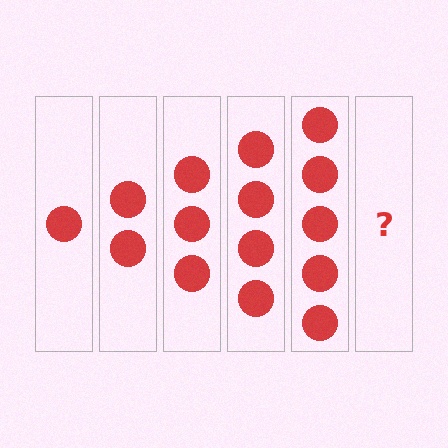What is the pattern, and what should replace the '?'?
The pattern is that each step adds one more circle. The '?' should be 6 circles.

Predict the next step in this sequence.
The next step is 6 circles.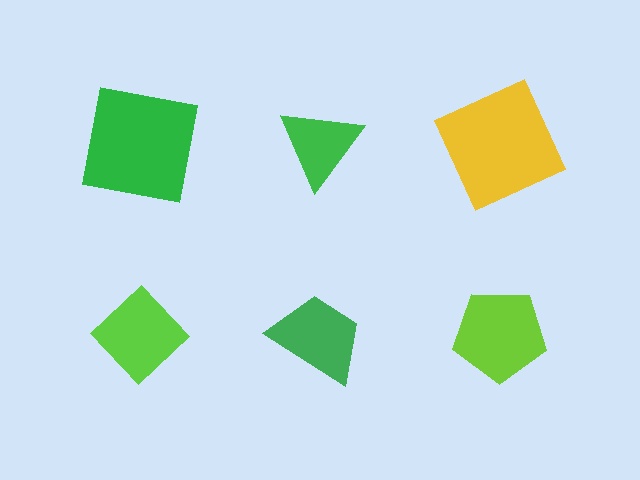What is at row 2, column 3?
A lime pentagon.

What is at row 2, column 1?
A lime diamond.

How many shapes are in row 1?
3 shapes.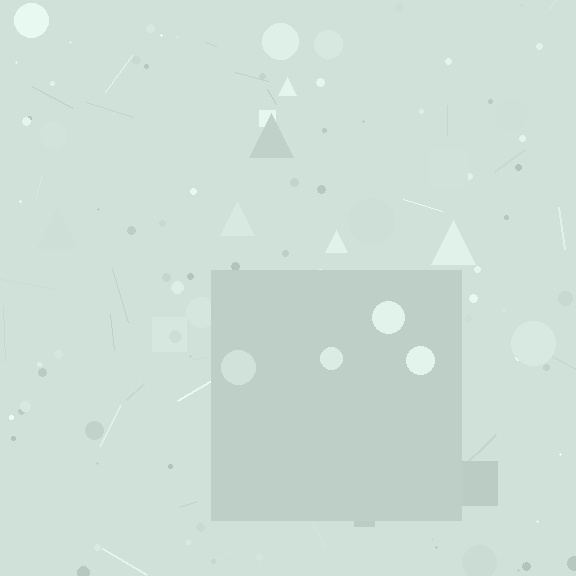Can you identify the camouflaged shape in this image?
The camouflaged shape is a square.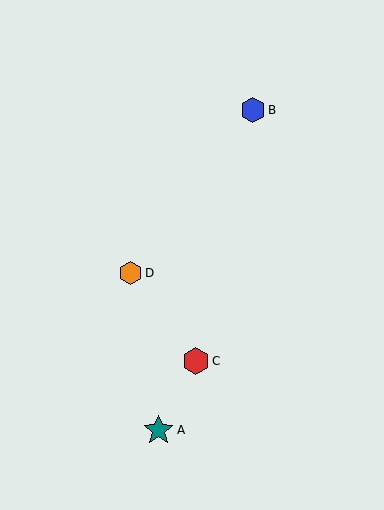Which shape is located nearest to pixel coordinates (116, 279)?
The orange hexagon (labeled D) at (130, 273) is nearest to that location.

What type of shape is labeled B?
Shape B is a blue hexagon.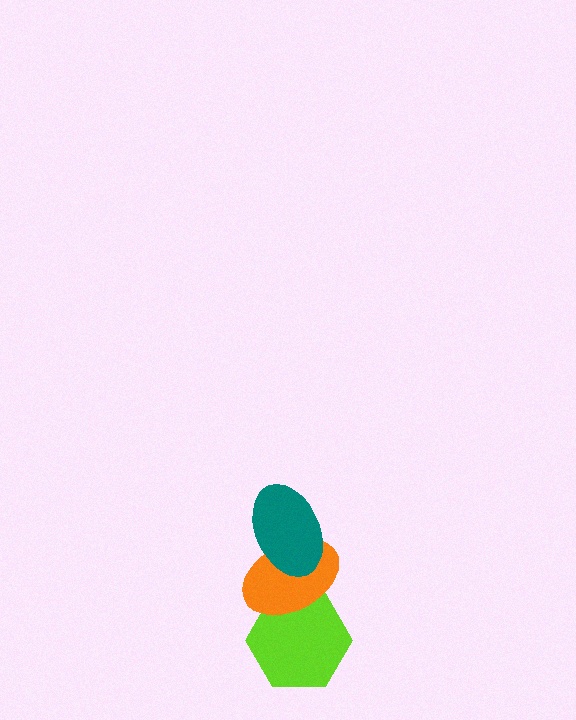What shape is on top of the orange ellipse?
The teal ellipse is on top of the orange ellipse.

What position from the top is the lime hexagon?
The lime hexagon is 3rd from the top.